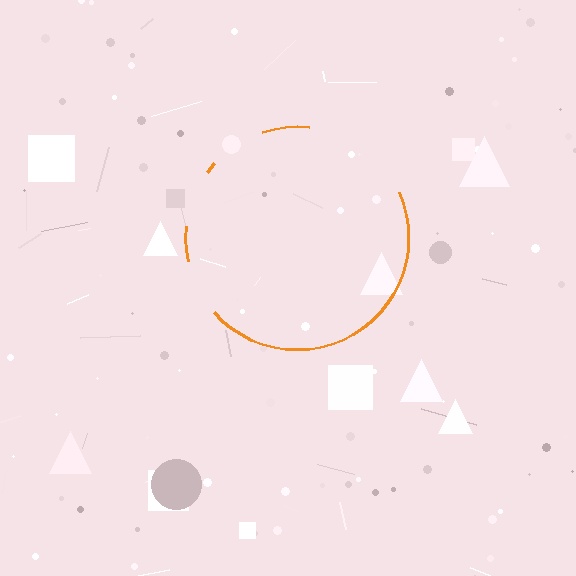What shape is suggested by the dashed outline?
The dashed outline suggests a circle.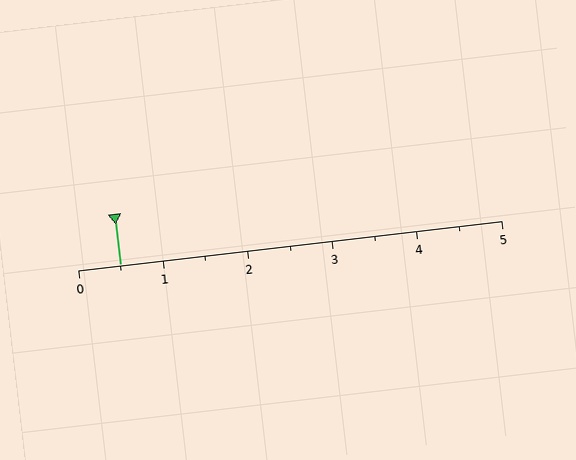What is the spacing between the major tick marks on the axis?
The major ticks are spaced 1 apart.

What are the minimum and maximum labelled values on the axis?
The axis runs from 0 to 5.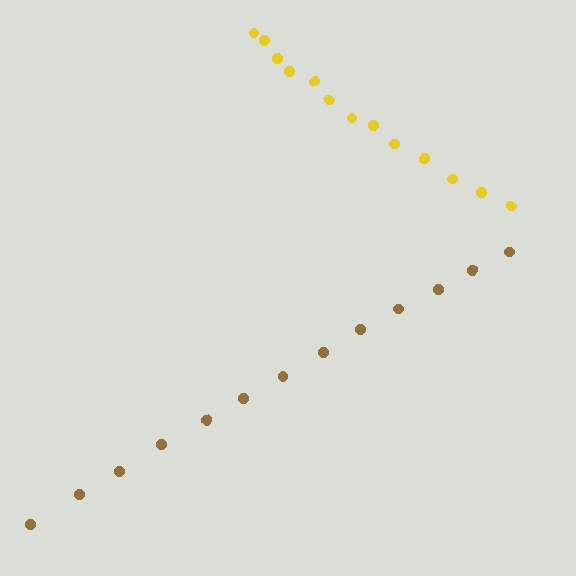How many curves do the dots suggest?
There are 2 distinct paths.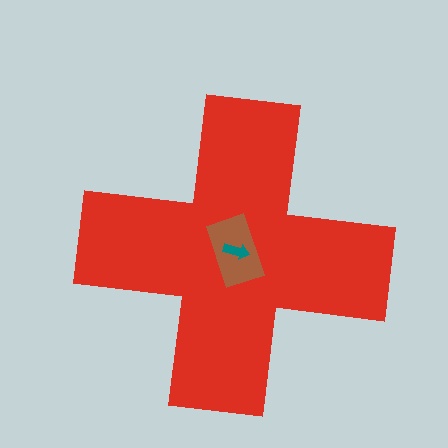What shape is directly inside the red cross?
The brown rectangle.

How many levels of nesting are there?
3.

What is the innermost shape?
The teal arrow.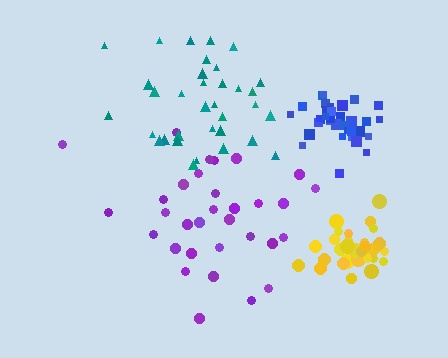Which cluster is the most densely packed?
Yellow.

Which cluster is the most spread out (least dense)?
Purple.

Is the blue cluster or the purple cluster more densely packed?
Blue.